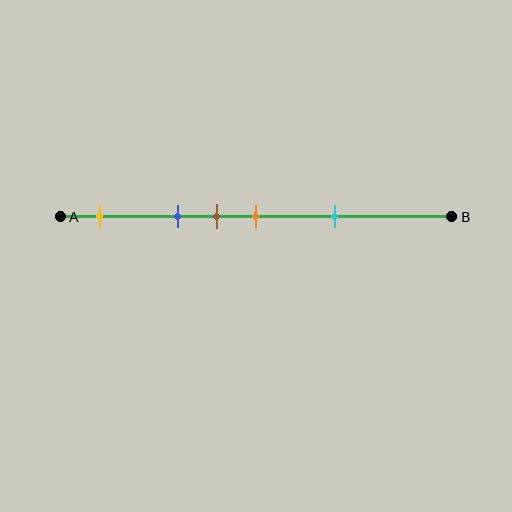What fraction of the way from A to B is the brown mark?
The brown mark is approximately 40% (0.4) of the way from A to B.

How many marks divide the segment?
There are 5 marks dividing the segment.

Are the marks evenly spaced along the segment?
No, the marks are not evenly spaced.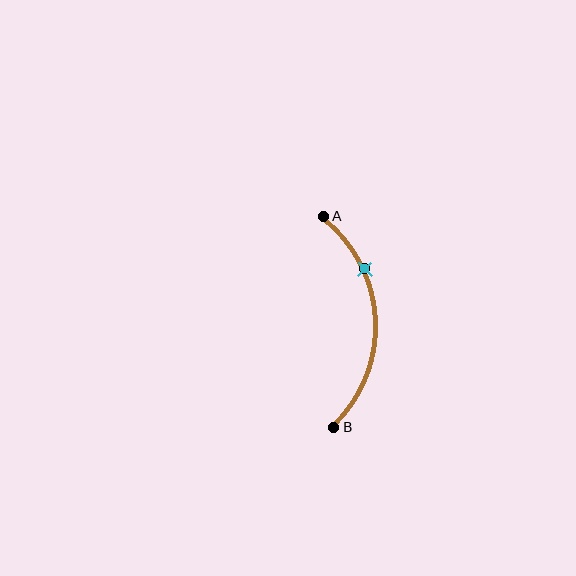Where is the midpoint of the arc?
The arc midpoint is the point on the curve farthest from the straight line joining A and B. It sits to the right of that line.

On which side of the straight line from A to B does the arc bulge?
The arc bulges to the right of the straight line connecting A and B.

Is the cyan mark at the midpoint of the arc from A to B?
No. The cyan mark lies on the arc but is closer to endpoint A. The arc midpoint would be at the point on the curve equidistant along the arc from both A and B.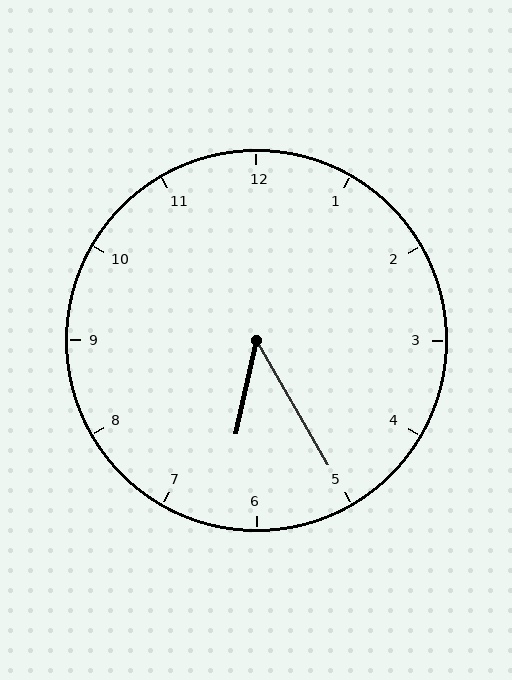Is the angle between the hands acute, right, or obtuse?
It is acute.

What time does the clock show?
6:25.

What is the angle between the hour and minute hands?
Approximately 42 degrees.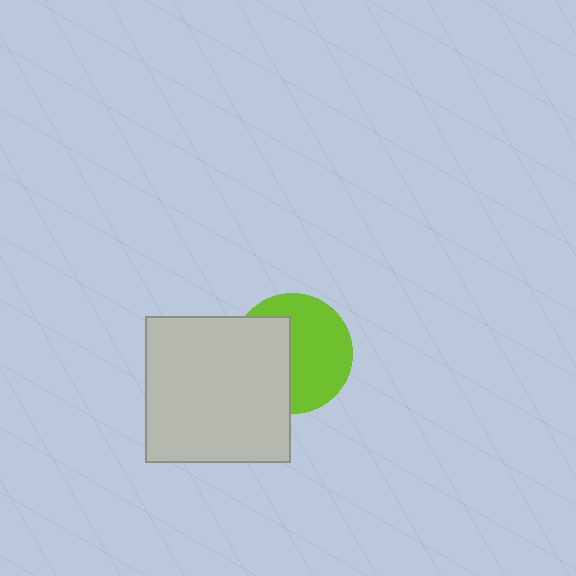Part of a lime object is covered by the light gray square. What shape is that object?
It is a circle.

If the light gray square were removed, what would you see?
You would see the complete lime circle.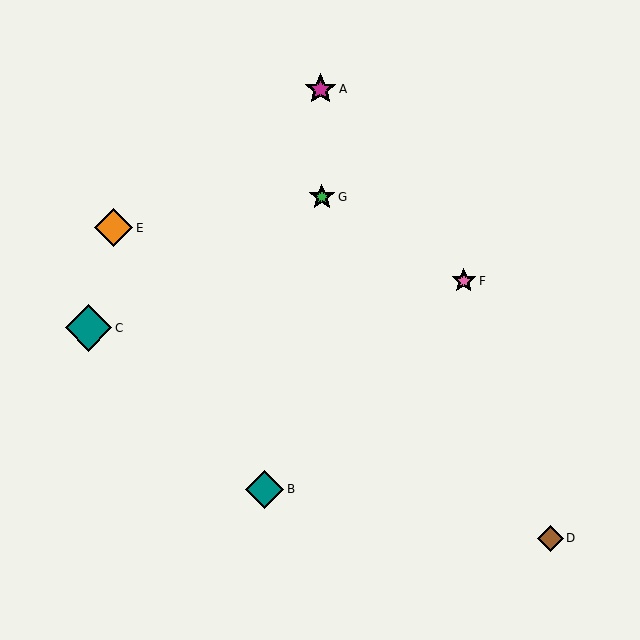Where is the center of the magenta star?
The center of the magenta star is at (320, 89).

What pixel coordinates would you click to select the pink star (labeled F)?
Click at (464, 281) to select the pink star F.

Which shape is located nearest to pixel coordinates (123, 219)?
The orange diamond (labeled E) at (114, 228) is nearest to that location.